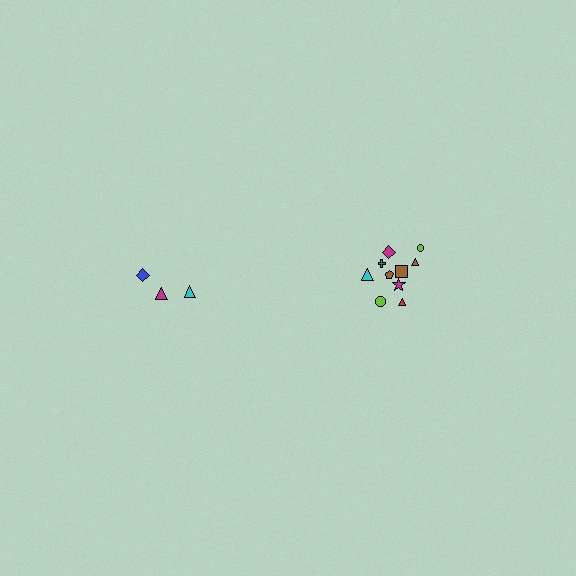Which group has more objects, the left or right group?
The right group.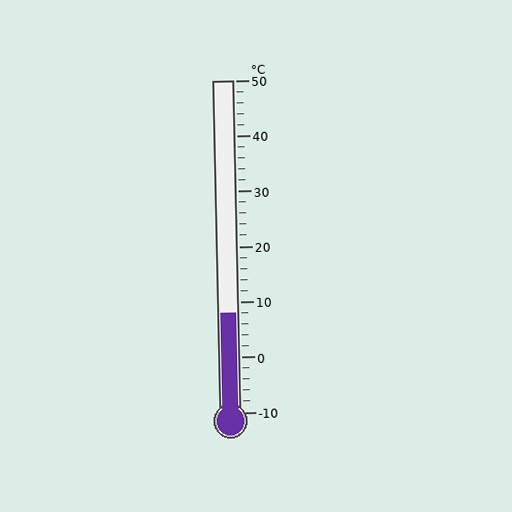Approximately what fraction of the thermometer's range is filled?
The thermometer is filled to approximately 30% of its range.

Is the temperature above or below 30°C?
The temperature is below 30°C.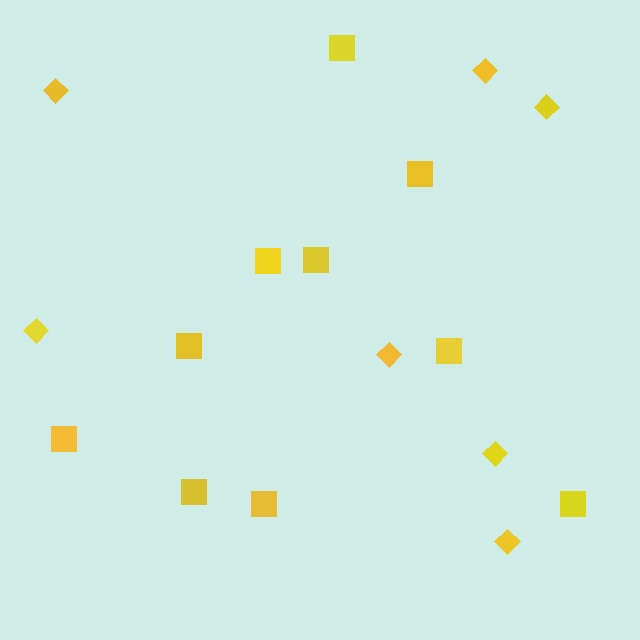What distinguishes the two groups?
There are 2 groups: one group of diamonds (7) and one group of squares (10).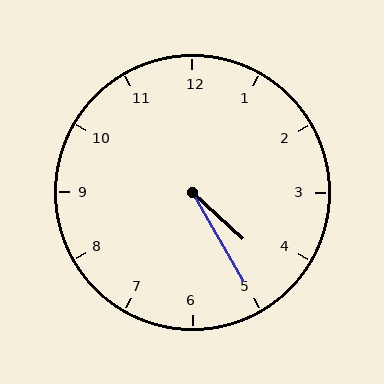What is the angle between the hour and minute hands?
Approximately 18 degrees.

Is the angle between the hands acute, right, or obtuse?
It is acute.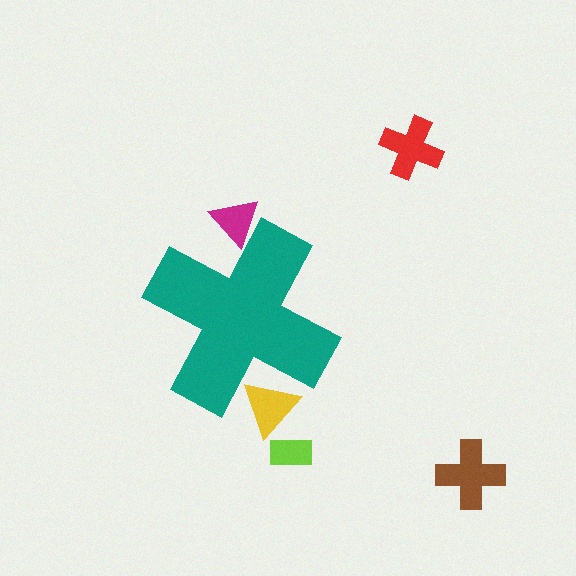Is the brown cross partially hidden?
No, the brown cross is fully visible.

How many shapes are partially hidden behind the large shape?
2 shapes are partially hidden.